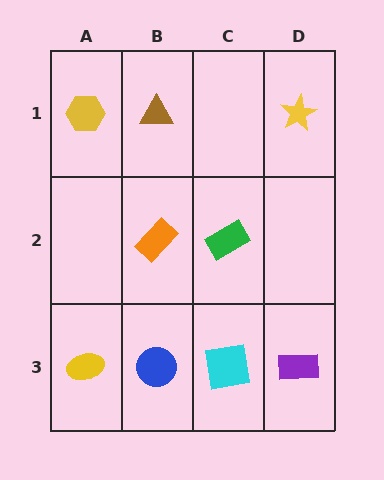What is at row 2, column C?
A green rectangle.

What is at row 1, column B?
A brown triangle.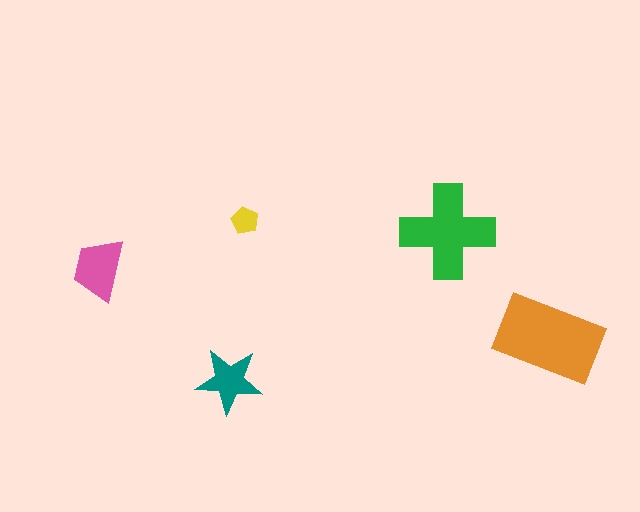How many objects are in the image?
There are 5 objects in the image.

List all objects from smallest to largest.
The yellow pentagon, the teal star, the pink trapezoid, the green cross, the orange rectangle.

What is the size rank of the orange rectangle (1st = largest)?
1st.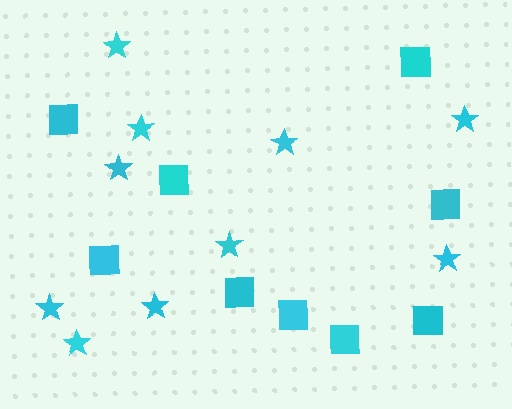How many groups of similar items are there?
There are 2 groups: one group of squares (9) and one group of stars (10).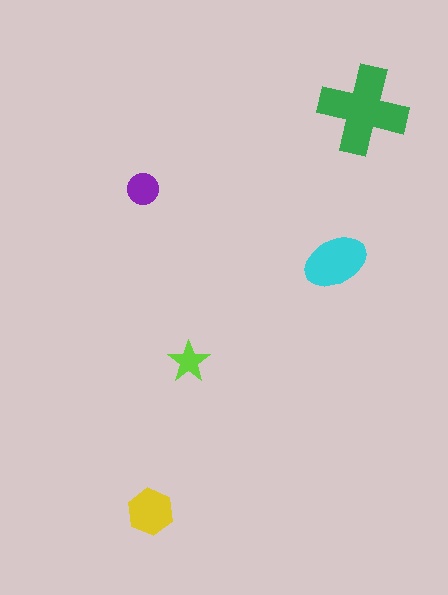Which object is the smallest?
The lime star.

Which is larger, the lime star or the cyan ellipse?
The cyan ellipse.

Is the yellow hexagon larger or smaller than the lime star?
Larger.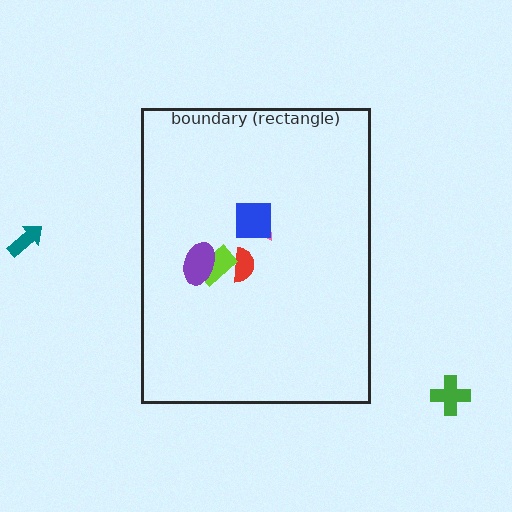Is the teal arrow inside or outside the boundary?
Outside.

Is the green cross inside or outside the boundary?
Outside.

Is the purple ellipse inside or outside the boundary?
Inside.